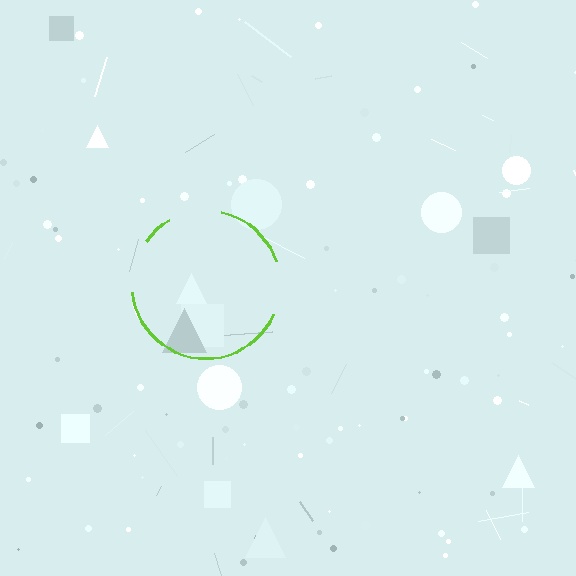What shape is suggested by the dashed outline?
The dashed outline suggests a circle.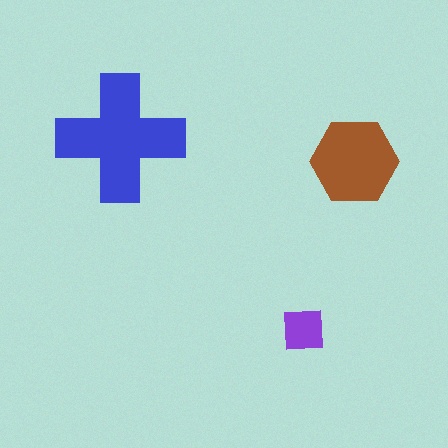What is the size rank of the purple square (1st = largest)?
3rd.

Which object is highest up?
The blue cross is topmost.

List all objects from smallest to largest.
The purple square, the brown hexagon, the blue cross.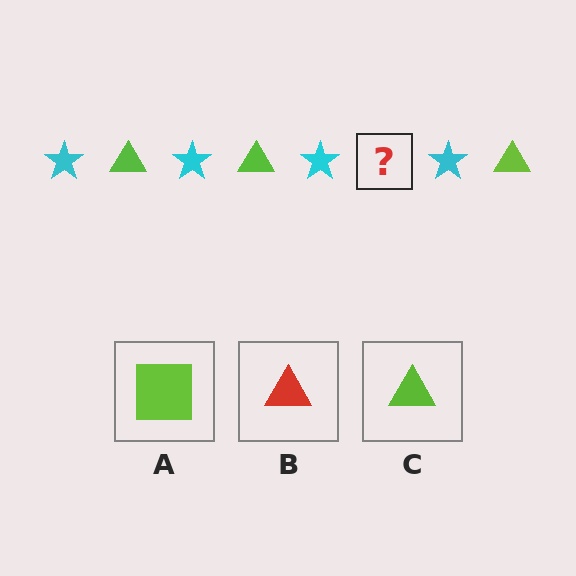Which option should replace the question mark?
Option C.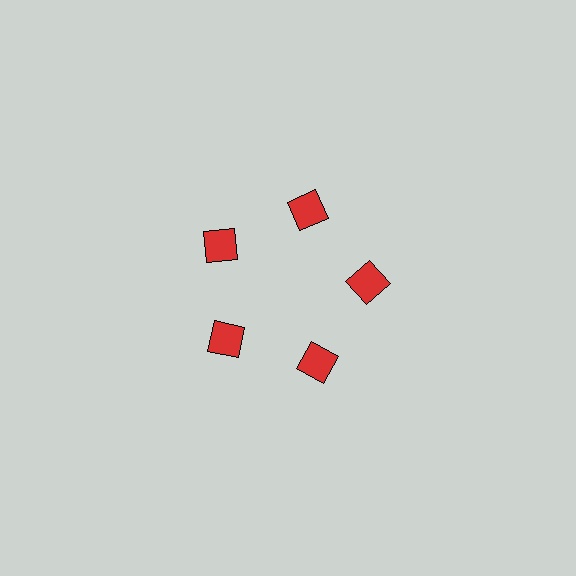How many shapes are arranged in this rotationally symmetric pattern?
There are 5 shapes, arranged in 5 groups of 1.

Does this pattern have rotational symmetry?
Yes, this pattern has 5-fold rotational symmetry. It looks the same after rotating 72 degrees around the center.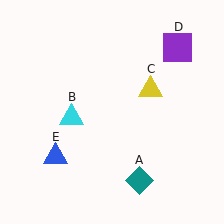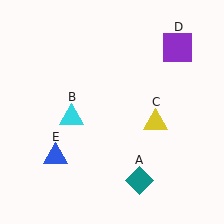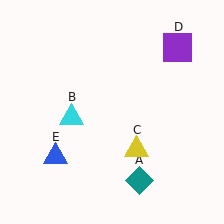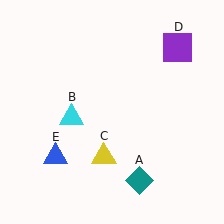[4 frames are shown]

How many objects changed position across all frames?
1 object changed position: yellow triangle (object C).